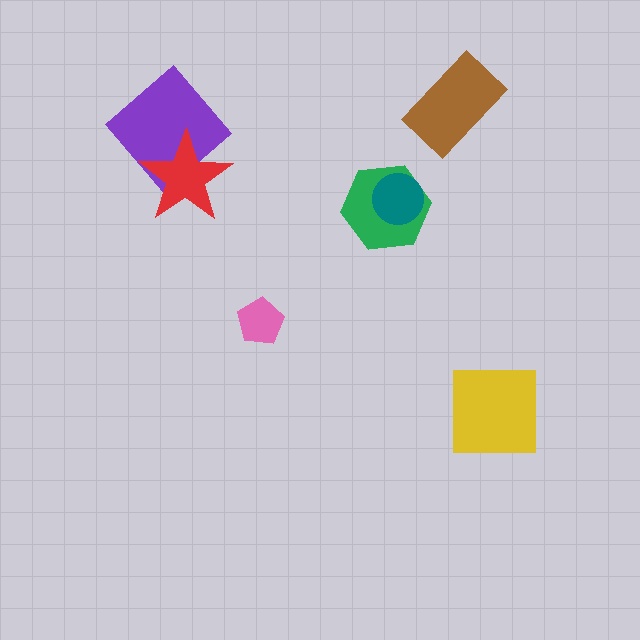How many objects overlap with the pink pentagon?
0 objects overlap with the pink pentagon.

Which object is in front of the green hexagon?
The teal circle is in front of the green hexagon.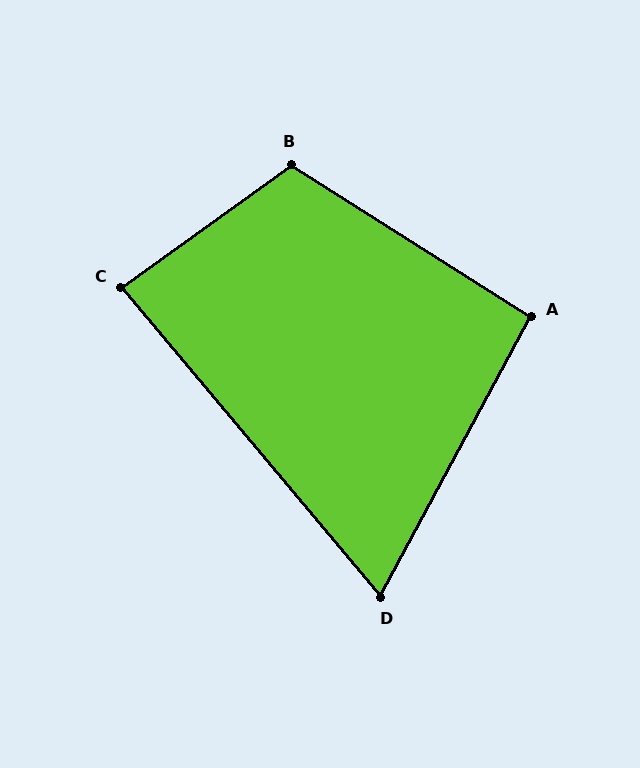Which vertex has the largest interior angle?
B, at approximately 112 degrees.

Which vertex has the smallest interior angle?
D, at approximately 68 degrees.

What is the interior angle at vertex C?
Approximately 86 degrees (approximately right).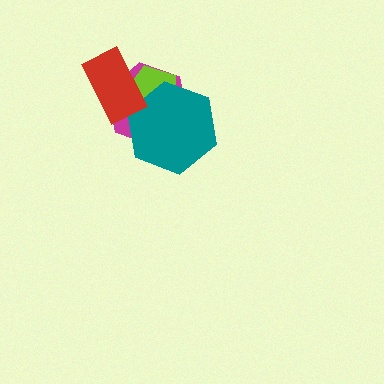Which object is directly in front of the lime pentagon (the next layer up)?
The teal hexagon is directly in front of the lime pentagon.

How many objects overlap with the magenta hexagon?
3 objects overlap with the magenta hexagon.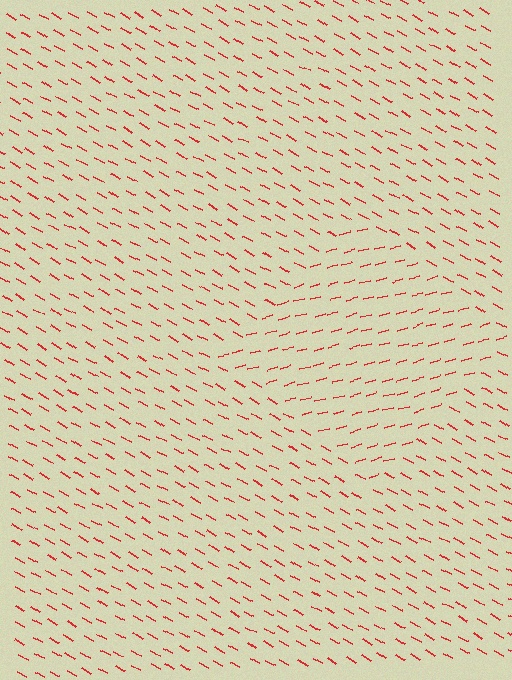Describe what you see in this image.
The image is filled with small red line segments. A diamond region in the image has lines oriented differently from the surrounding lines, creating a visible texture boundary.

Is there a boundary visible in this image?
Yes, there is a texture boundary formed by a change in line orientation.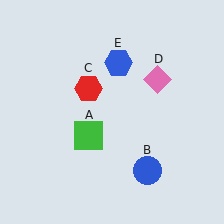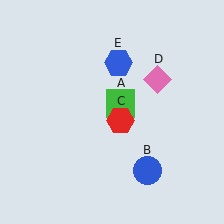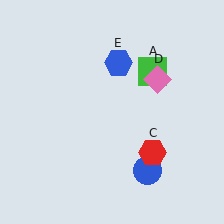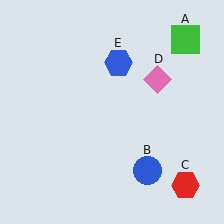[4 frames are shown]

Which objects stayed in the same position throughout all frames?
Blue circle (object B) and pink diamond (object D) and blue hexagon (object E) remained stationary.